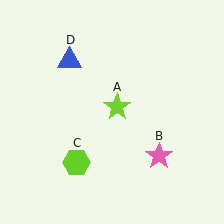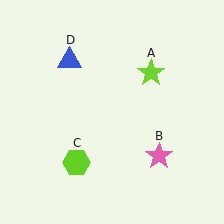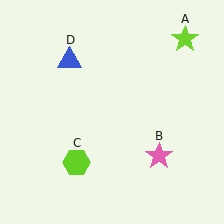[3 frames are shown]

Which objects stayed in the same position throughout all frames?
Pink star (object B) and lime hexagon (object C) and blue triangle (object D) remained stationary.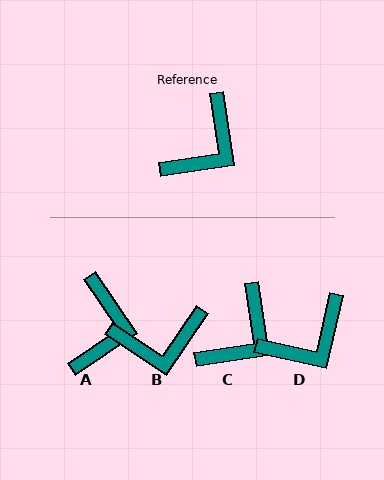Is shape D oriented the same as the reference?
No, it is off by about 21 degrees.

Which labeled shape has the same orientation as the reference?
C.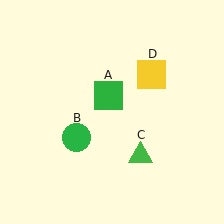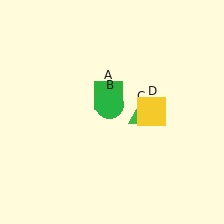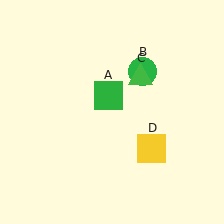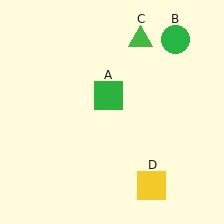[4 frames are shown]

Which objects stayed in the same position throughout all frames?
Green square (object A) remained stationary.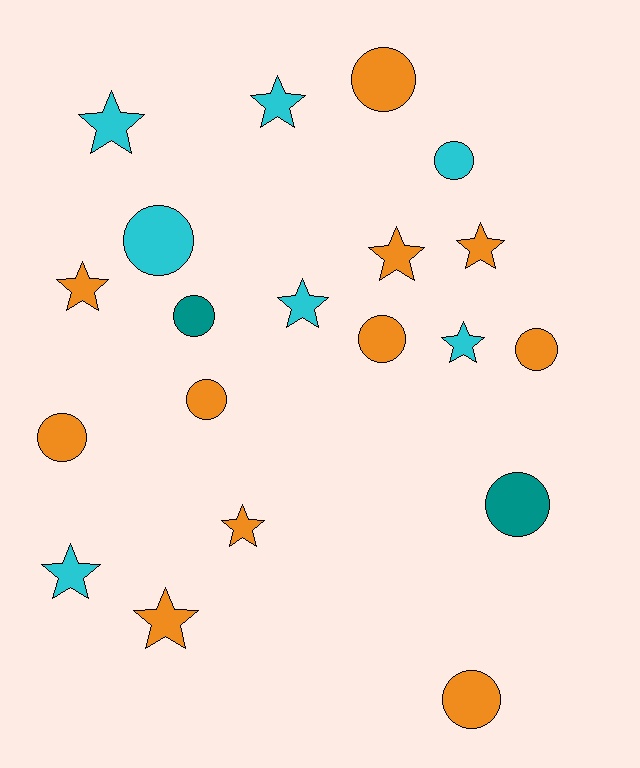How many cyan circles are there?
There are 2 cyan circles.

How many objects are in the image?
There are 20 objects.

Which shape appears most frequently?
Star, with 10 objects.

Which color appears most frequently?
Orange, with 11 objects.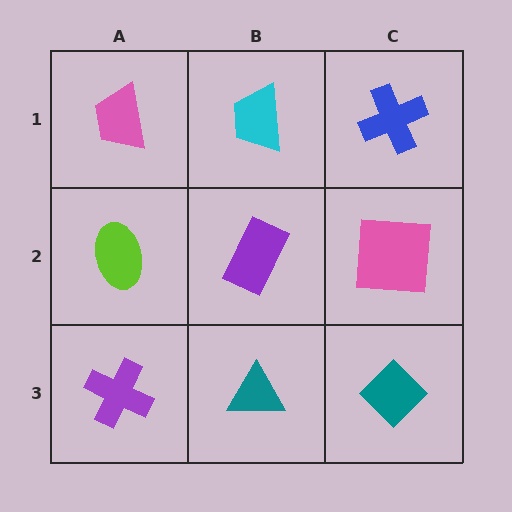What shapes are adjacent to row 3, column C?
A pink square (row 2, column C), a teal triangle (row 3, column B).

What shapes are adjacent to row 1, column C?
A pink square (row 2, column C), a cyan trapezoid (row 1, column B).